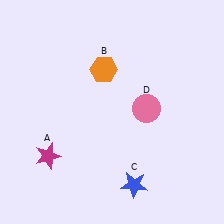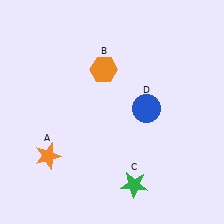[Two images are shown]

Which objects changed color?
A changed from magenta to orange. C changed from blue to green. D changed from pink to blue.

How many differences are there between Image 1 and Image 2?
There are 3 differences between the two images.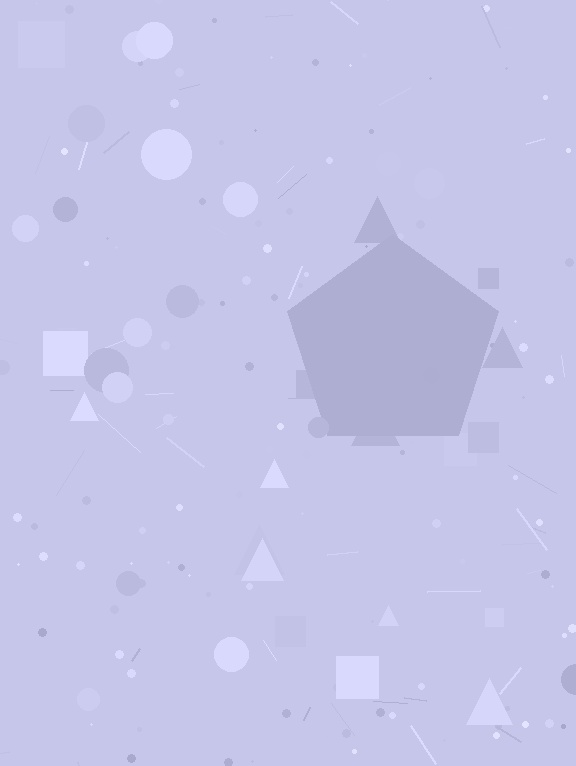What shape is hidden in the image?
A pentagon is hidden in the image.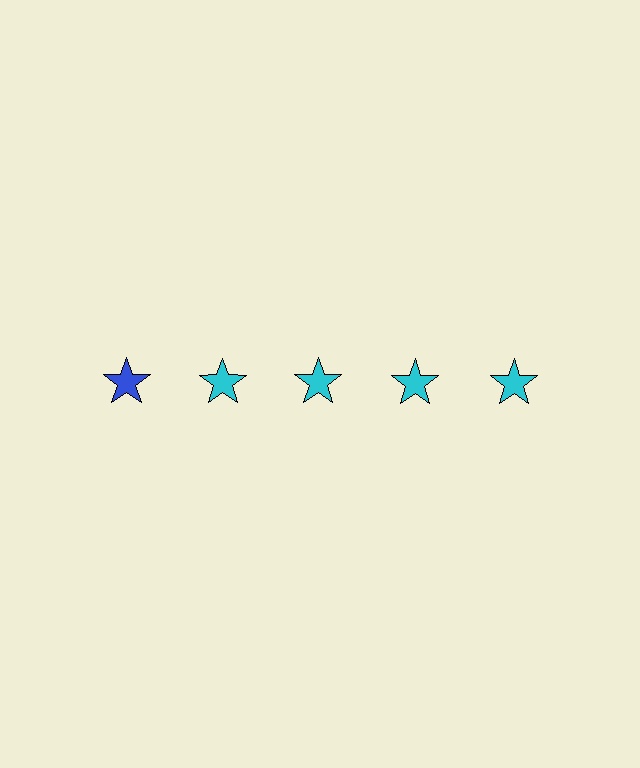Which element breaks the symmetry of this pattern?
The blue star in the top row, leftmost column breaks the symmetry. All other shapes are cyan stars.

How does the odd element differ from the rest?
It has a different color: blue instead of cyan.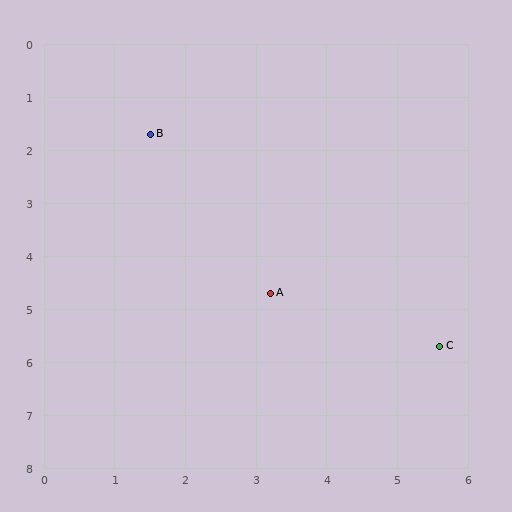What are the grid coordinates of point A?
Point A is at approximately (3.2, 4.7).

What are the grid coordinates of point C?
Point C is at approximately (5.6, 5.7).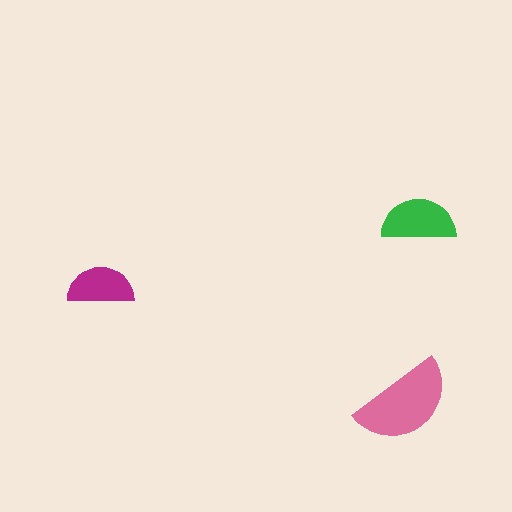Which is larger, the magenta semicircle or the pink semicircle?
The pink one.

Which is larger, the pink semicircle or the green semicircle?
The pink one.